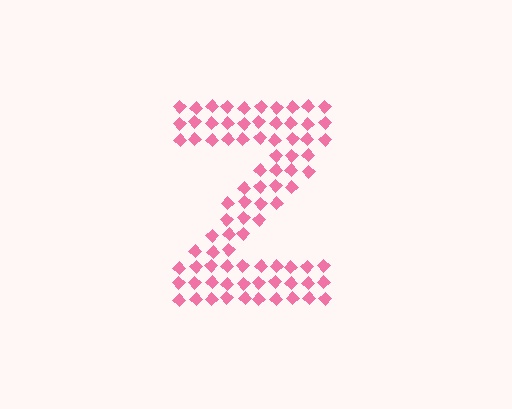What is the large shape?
The large shape is the letter Z.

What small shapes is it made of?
It is made of small diamonds.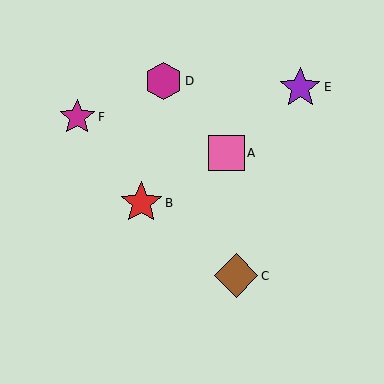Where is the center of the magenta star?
The center of the magenta star is at (77, 117).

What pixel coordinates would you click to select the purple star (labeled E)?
Click at (300, 87) to select the purple star E.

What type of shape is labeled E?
Shape E is a purple star.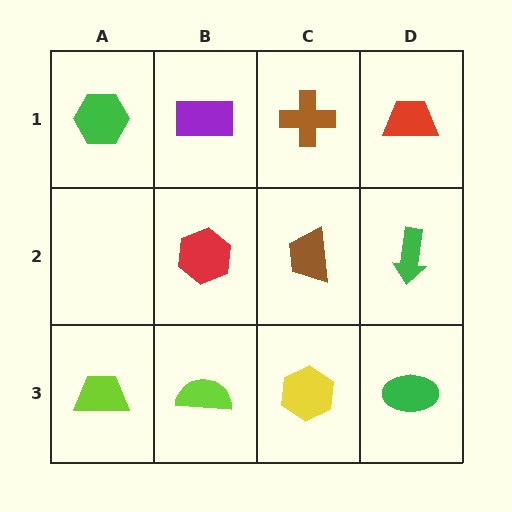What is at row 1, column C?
A brown cross.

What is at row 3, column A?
A lime trapezoid.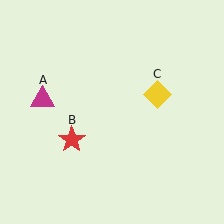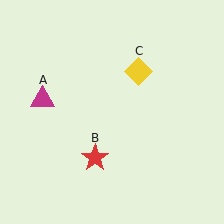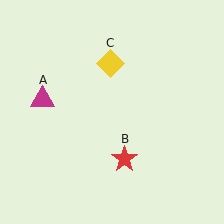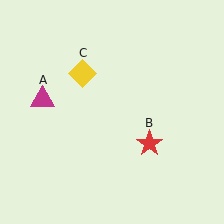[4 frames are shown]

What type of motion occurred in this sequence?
The red star (object B), yellow diamond (object C) rotated counterclockwise around the center of the scene.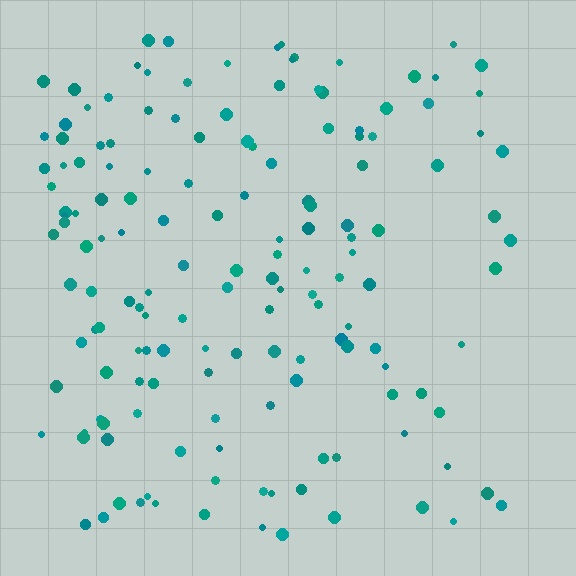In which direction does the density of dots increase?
From right to left, with the left side densest.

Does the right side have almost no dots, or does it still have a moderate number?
Still a moderate number, just noticeably fewer than the left.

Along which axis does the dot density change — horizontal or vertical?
Horizontal.